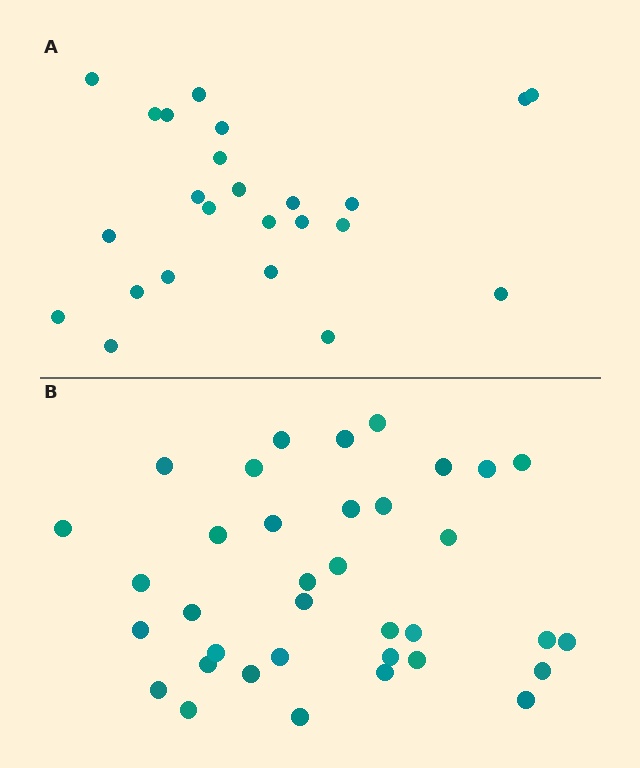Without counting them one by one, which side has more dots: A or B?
Region B (the bottom region) has more dots.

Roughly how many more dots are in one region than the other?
Region B has roughly 12 or so more dots than region A.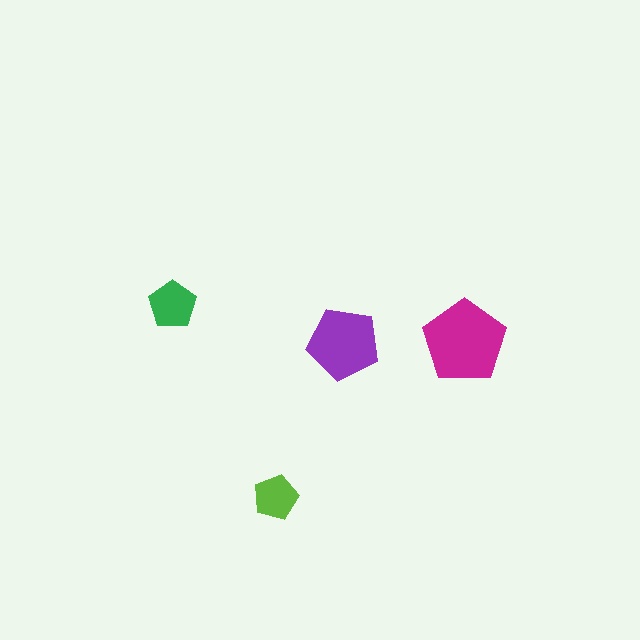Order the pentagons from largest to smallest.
the magenta one, the purple one, the green one, the lime one.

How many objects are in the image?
There are 4 objects in the image.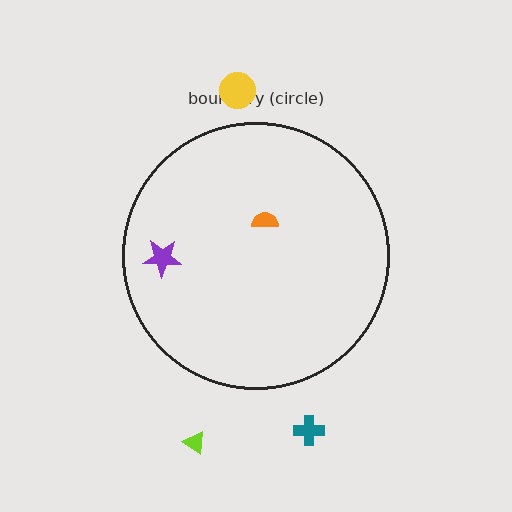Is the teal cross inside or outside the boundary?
Outside.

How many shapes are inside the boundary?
2 inside, 3 outside.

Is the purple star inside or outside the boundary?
Inside.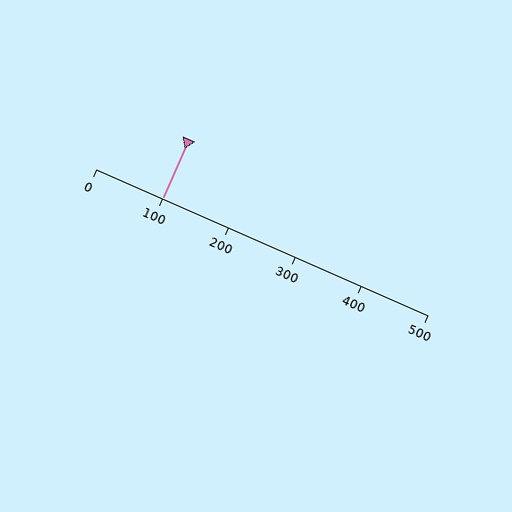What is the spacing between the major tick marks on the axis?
The major ticks are spaced 100 apart.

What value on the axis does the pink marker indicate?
The marker indicates approximately 100.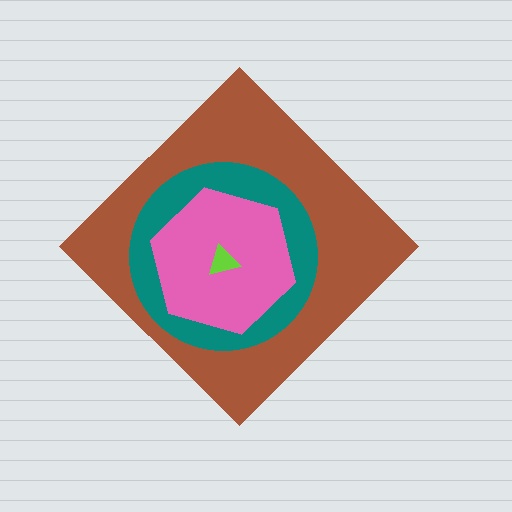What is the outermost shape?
The brown diamond.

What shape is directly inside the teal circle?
The pink hexagon.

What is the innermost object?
The lime triangle.